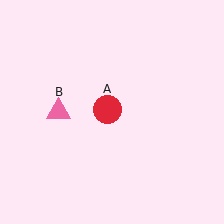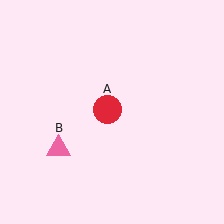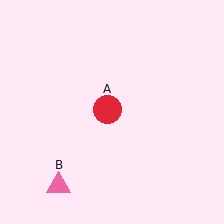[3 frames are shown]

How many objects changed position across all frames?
1 object changed position: pink triangle (object B).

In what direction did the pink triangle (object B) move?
The pink triangle (object B) moved down.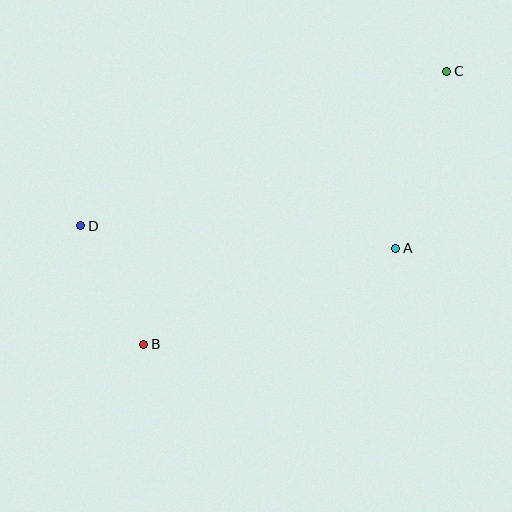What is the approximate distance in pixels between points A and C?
The distance between A and C is approximately 184 pixels.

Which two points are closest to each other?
Points B and D are closest to each other.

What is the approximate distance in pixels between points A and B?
The distance between A and B is approximately 269 pixels.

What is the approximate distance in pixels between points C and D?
The distance between C and D is approximately 397 pixels.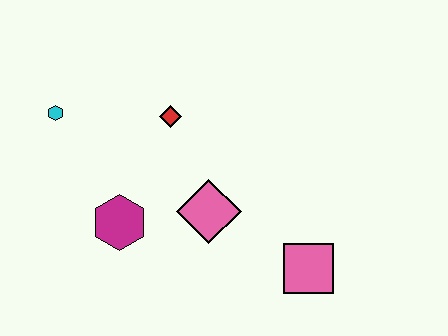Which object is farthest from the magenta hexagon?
The pink square is farthest from the magenta hexagon.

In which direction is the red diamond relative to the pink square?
The red diamond is above the pink square.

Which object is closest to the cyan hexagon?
The red diamond is closest to the cyan hexagon.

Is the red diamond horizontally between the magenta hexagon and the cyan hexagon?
No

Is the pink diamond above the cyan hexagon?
No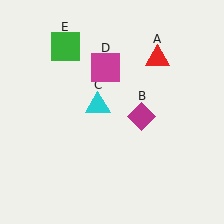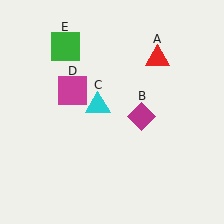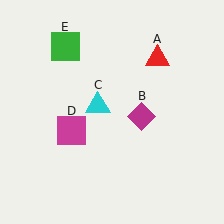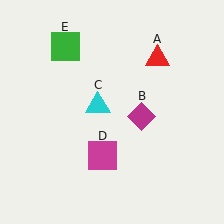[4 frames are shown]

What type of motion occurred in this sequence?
The magenta square (object D) rotated counterclockwise around the center of the scene.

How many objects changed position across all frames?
1 object changed position: magenta square (object D).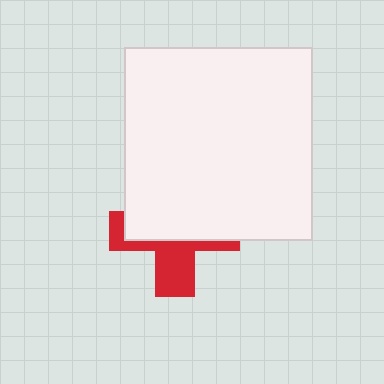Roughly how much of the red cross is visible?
A small part of it is visible (roughly 40%).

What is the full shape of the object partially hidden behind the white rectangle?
The partially hidden object is a red cross.